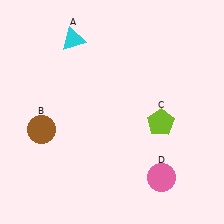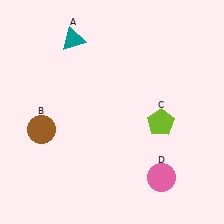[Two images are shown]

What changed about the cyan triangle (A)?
In Image 1, A is cyan. In Image 2, it changed to teal.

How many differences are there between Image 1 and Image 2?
There is 1 difference between the two images.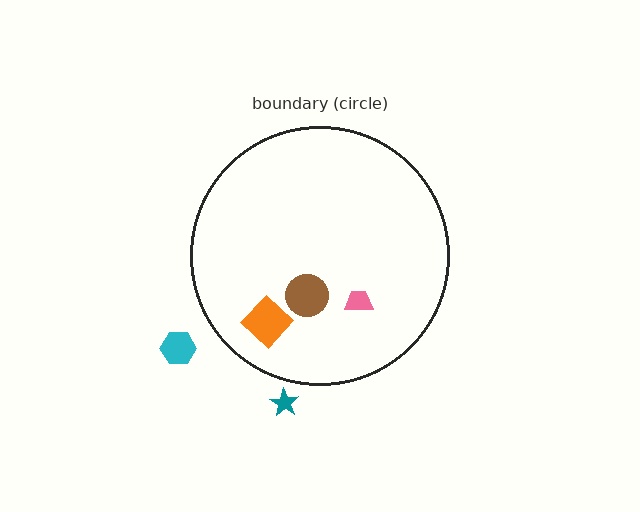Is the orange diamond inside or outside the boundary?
Inside.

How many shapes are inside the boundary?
3 inside, 2 outside.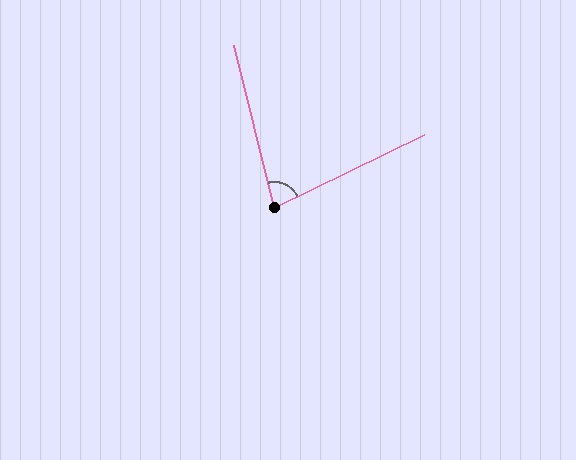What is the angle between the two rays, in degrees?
Approximately 78 degrees.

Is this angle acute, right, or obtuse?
It is acute.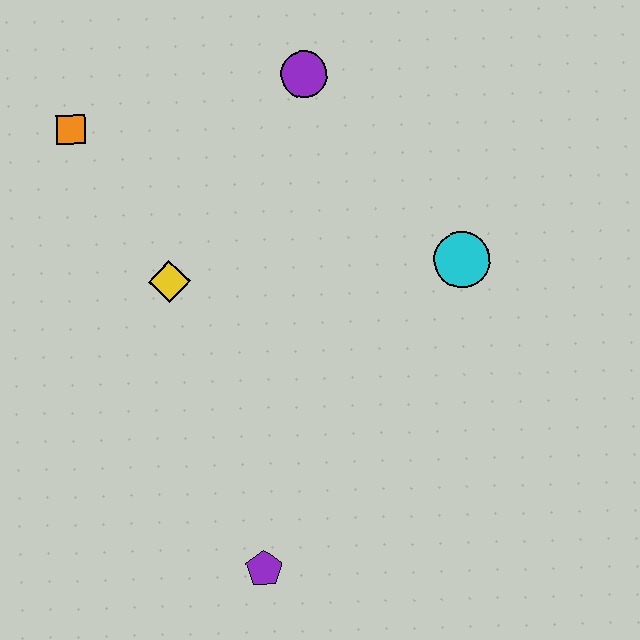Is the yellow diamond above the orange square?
No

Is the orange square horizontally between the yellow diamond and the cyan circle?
No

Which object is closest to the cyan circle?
The purple circle is closest to the cyan circle.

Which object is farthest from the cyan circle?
The orange square is farthest from the cyan circle.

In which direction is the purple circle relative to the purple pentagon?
The purple circle is above the purple pentagon.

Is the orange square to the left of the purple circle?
Yes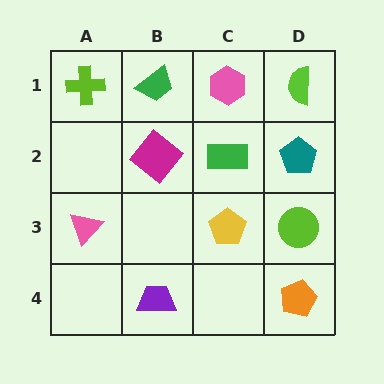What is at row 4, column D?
An orange pentagon.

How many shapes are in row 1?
4 shapes.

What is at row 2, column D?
A teal pentagon.